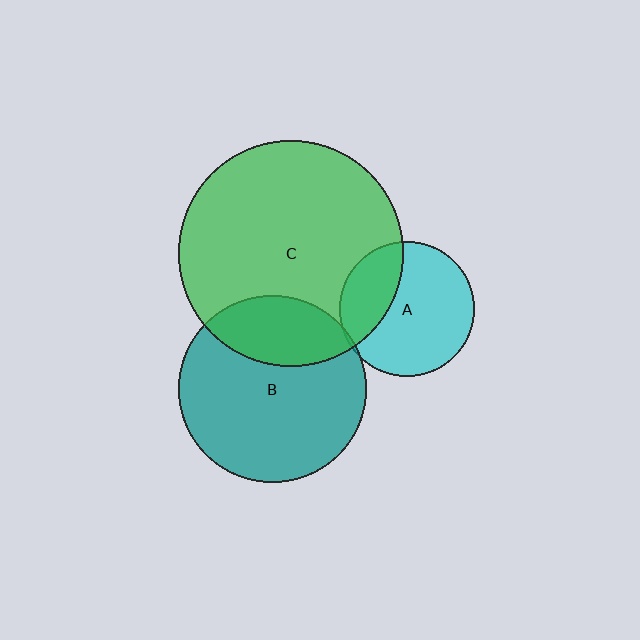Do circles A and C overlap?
Yes.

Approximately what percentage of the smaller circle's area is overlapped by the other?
Approximately 30%.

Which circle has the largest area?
Circle C (green).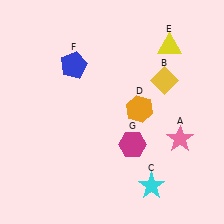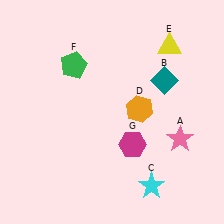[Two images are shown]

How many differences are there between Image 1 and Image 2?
There are 2 differences between the two images.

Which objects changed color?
B changed from yellow to teal. F changed from blue to green.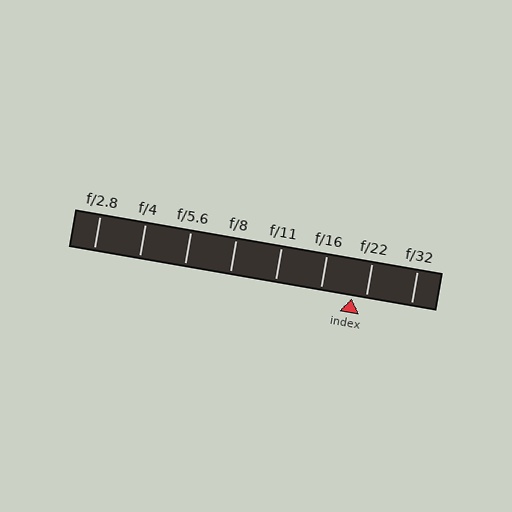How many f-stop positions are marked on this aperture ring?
There are 8 f-stop positions marked.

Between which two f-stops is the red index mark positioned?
The index mark is between f/16 and f/22.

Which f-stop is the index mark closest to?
The index mark is closest to f/22.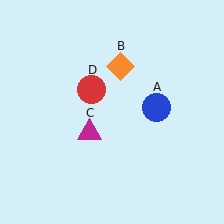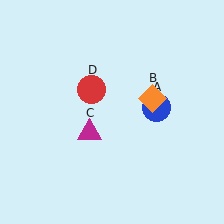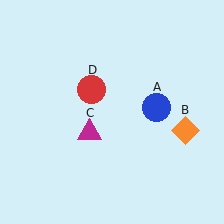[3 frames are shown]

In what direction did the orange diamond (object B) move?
The orange diamond (object B) moved down and to the right.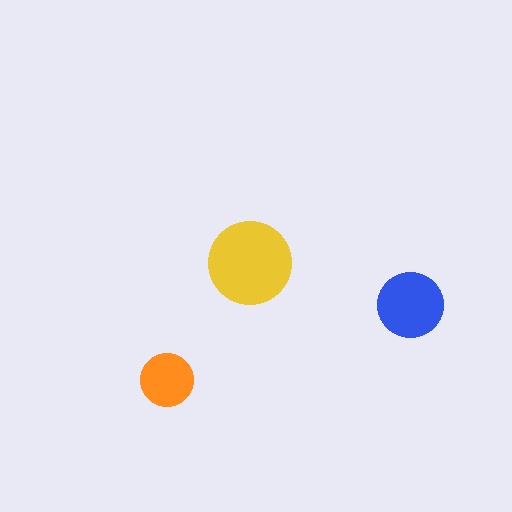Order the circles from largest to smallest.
the yellow one, the blue one, the orange one.